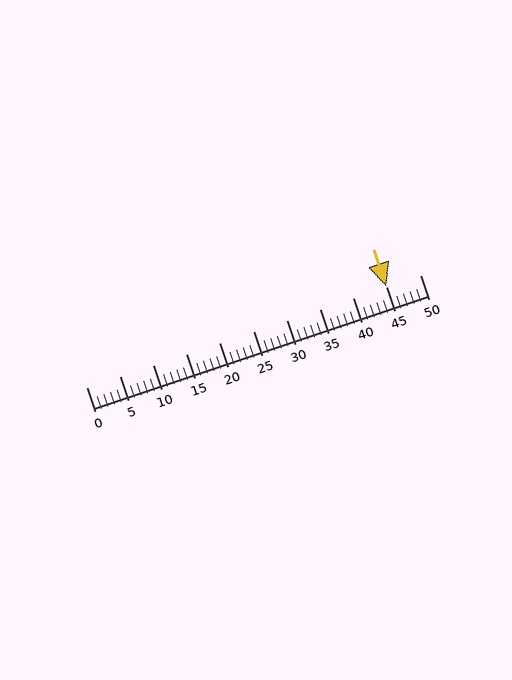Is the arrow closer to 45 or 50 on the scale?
The arrow is closer to 45.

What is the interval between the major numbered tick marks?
The major tick marks are spaced 5 units apart.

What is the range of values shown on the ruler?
The ruler shows values from 0 to 50.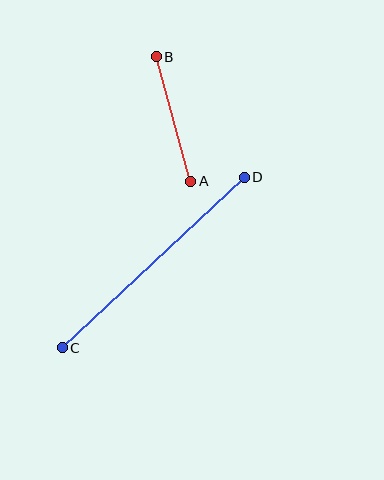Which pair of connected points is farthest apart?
Points C and D are farthest apart.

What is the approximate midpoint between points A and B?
The midpoint is at approximately (173, 119) pixels.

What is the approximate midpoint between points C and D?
The midpoint is at approximately (153, 263) pixels.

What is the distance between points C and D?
The distance is approximately 249 pixels.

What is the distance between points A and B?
The distance is approximately 129 pixels.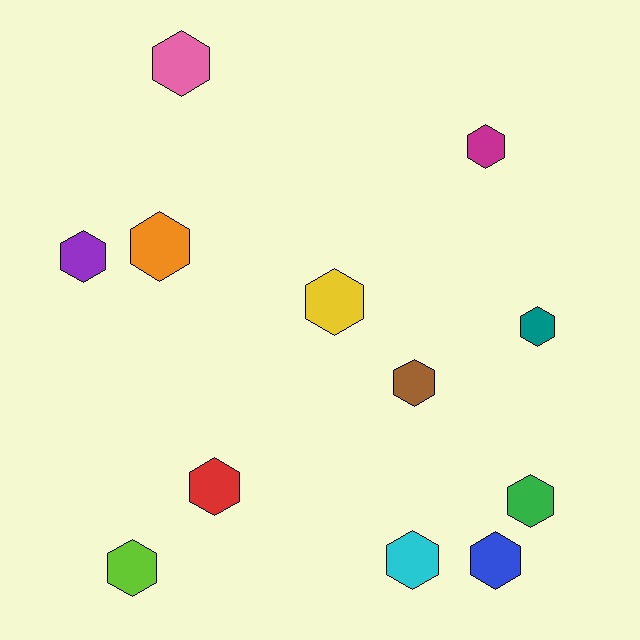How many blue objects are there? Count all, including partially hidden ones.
There is 1 blue object.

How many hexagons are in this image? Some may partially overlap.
There are 12 hexagons.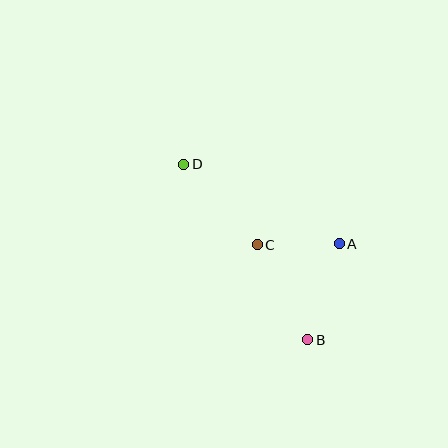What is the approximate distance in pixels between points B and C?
The distance between B and C is approximately 107 pixels.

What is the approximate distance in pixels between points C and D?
The distance between C and D is approximately 109 pixels.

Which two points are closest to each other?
Points A and C are closest to each other.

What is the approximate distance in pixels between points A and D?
The distance between A and D is approximately 175 pixels.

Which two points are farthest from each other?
Points B and D are farthest from each other.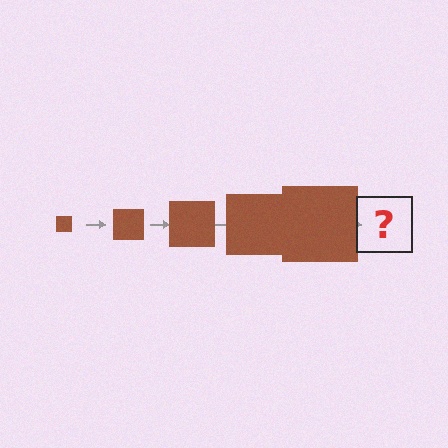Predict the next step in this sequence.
The next step is a brown square, larger than the previous one.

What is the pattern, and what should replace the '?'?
The pattern is that the square gets progressively larger each step. The '?' should be a brown square, larger than the previous one.